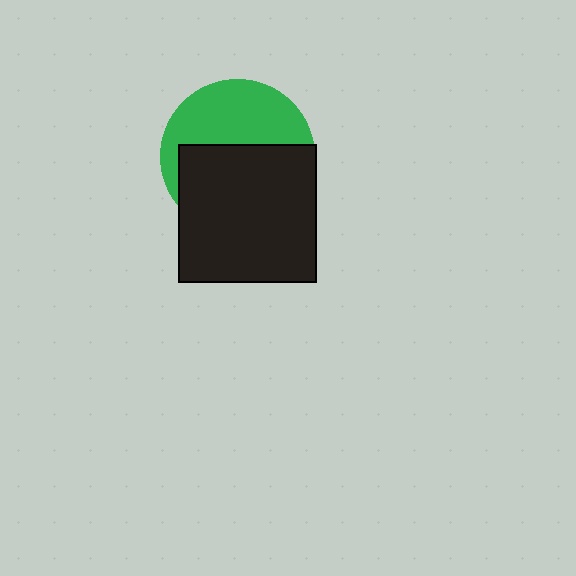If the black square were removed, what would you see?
You would see the complete green circle.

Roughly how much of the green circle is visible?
A small part of it is visible (roughly 44%).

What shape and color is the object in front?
The object in front is a black square.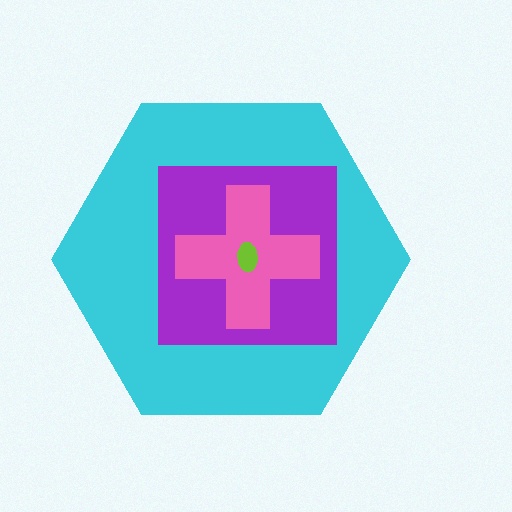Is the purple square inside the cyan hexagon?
Yes.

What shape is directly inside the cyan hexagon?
The purple square.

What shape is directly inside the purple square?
The pink cross.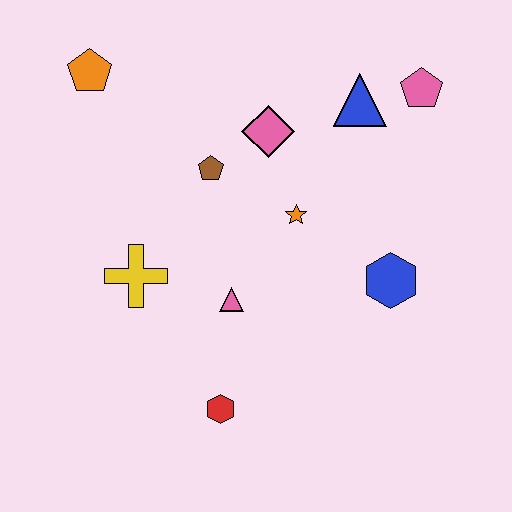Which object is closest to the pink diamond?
The brown pentagon is closest to the pink diamond.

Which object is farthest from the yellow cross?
The pink pentagon is farthest from the yellow cross.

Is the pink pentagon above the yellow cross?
Yes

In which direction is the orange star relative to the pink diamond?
The orange star is below the pink diamond.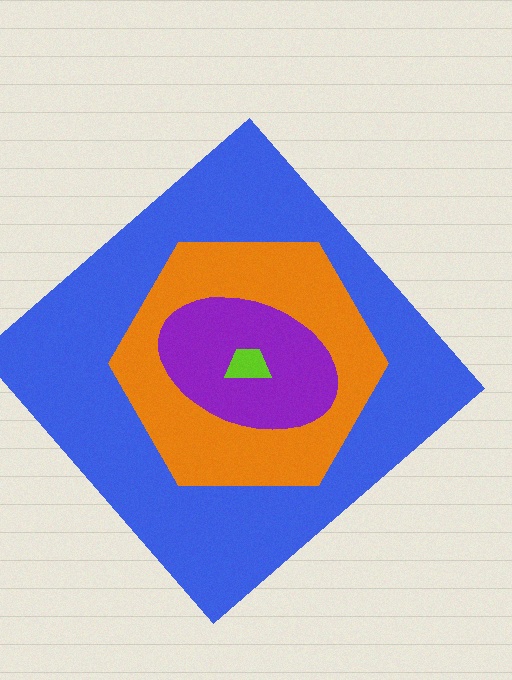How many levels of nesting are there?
4.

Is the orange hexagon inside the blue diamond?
Yes.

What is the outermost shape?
The blue diamond.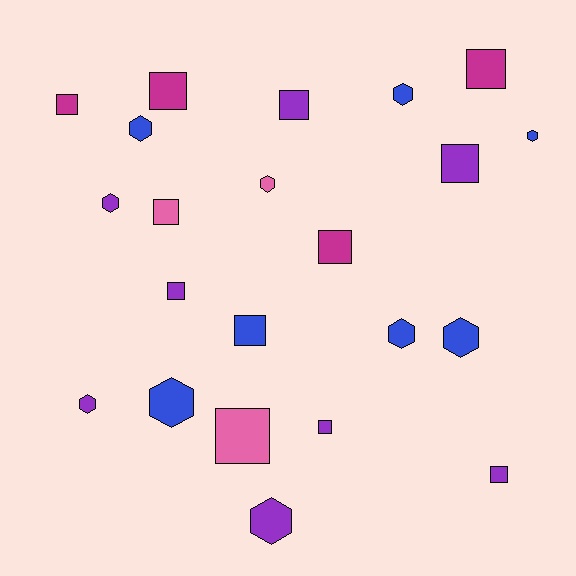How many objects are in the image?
There are 22 objects.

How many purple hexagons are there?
There are 3 purple hexagons.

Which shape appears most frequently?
Square, with 12 objects.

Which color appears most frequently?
Purple, with 8 objects.